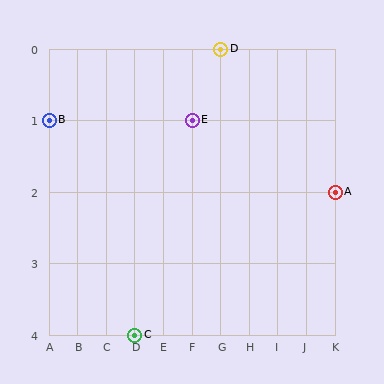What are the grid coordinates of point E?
Point E is at grid coordinates (F, 1).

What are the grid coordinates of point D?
Point D is at grid coordinates (G, 0).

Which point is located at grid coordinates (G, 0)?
Point D is at (G, 0).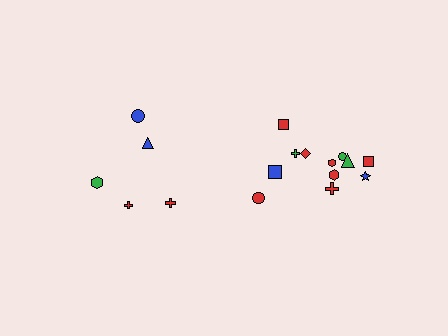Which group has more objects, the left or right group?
The right group.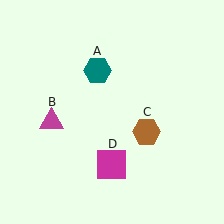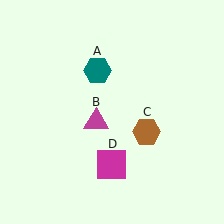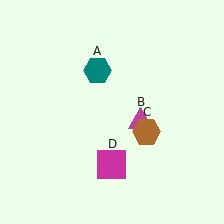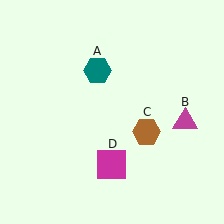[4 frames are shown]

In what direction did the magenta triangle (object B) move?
The magenta triangle (object B) moved right.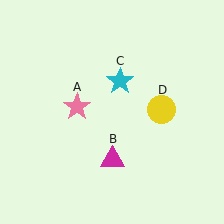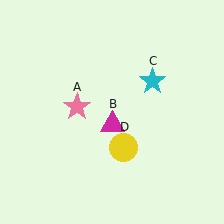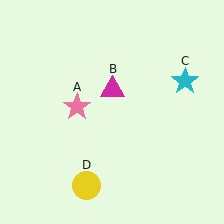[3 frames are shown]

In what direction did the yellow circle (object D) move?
The yellow circle (object D) moved down and to the left.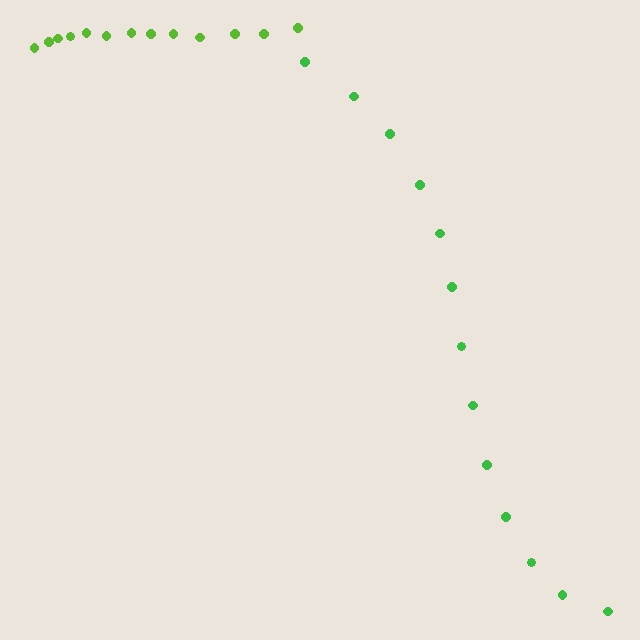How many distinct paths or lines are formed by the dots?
There are 2 distinct paths.